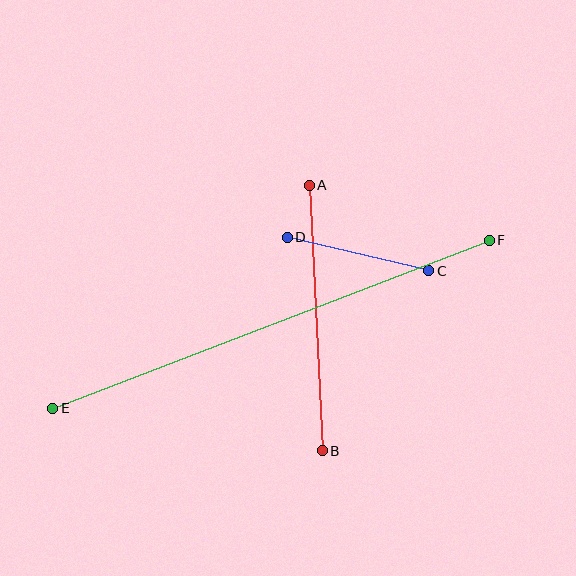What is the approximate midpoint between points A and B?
The midpoint is at approximately (316, 318) pixels.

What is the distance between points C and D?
The distance is approximately 145 pixels.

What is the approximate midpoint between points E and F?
The midpoint is at approximately (271, 324) pixels.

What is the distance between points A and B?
The distance is approximately 265 pixels.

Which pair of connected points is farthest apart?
Points E and F are farthest apart.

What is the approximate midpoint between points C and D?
The midpoint is at approximately (358, 254) pixels.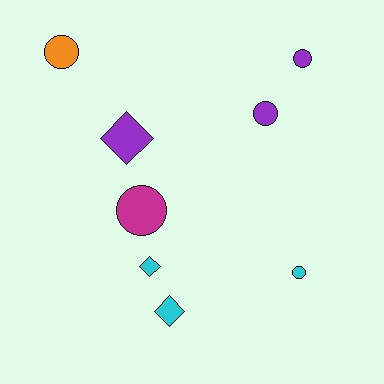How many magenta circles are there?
There is 1 magenta circle.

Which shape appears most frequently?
Circle, with 5 objects.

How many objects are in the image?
There are 8 objects.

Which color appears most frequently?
Cyan, with 3 objects.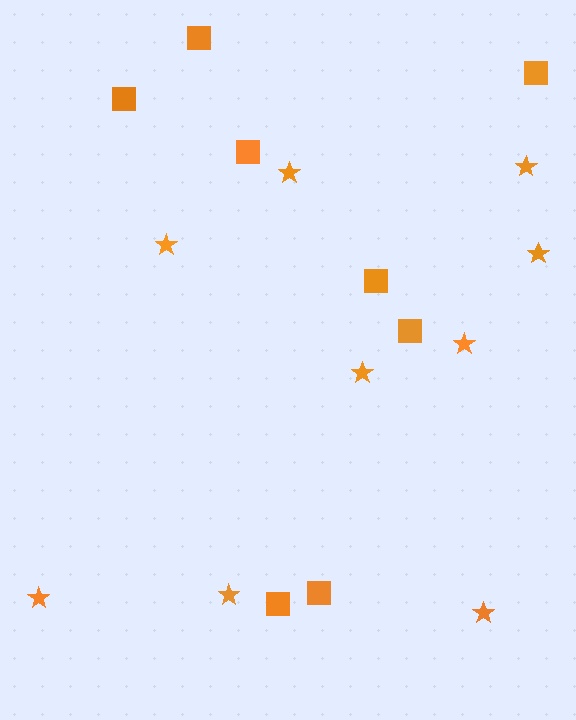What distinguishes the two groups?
There are 2 groups: one group of stars (9) and one group of squares (8).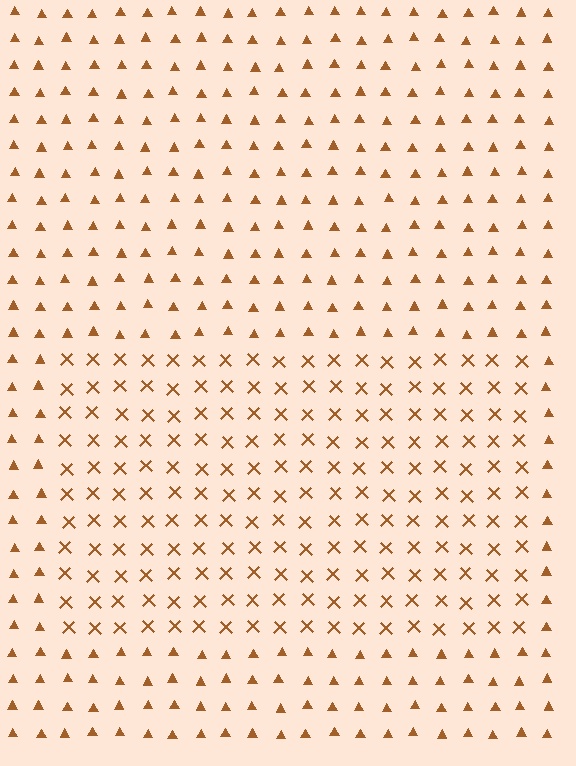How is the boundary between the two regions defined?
The boundary is defined by a change in element shape: X marks inside vs. triangles outside. All elements share the same color and spacing.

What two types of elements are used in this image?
The image uses X marks inside the rectangle region and triangles outside it.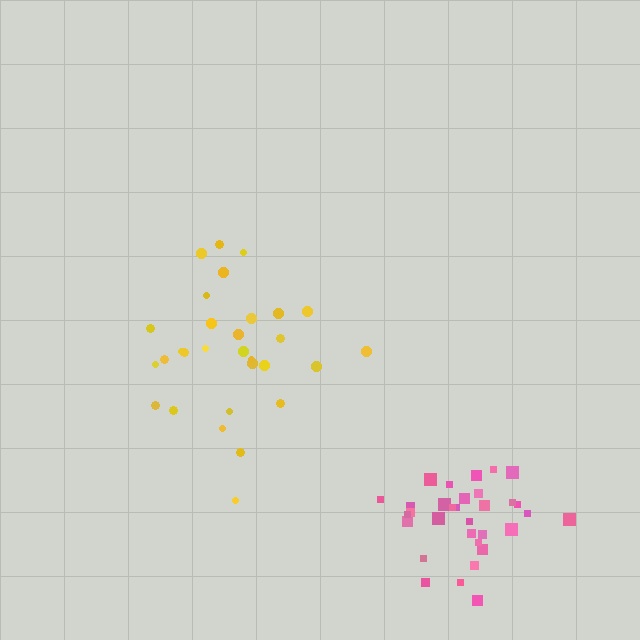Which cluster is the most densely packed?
Pink.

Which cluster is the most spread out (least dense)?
Yellow.